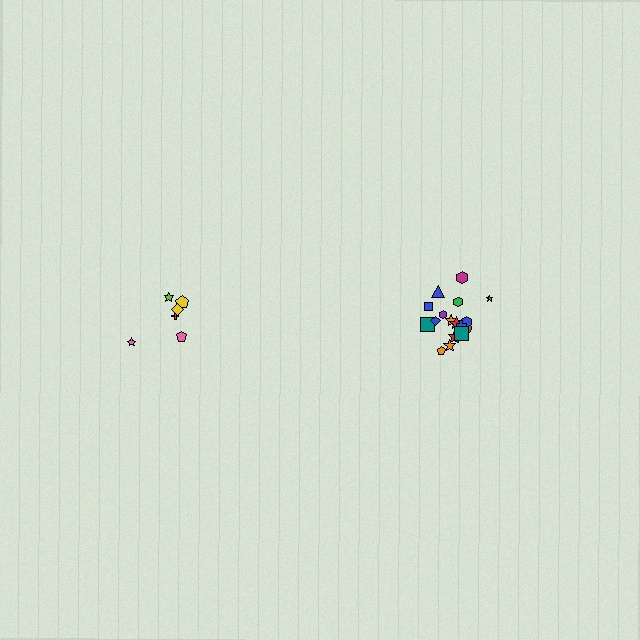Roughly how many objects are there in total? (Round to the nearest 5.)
Roughly 25 objects in total.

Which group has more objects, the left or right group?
The right group.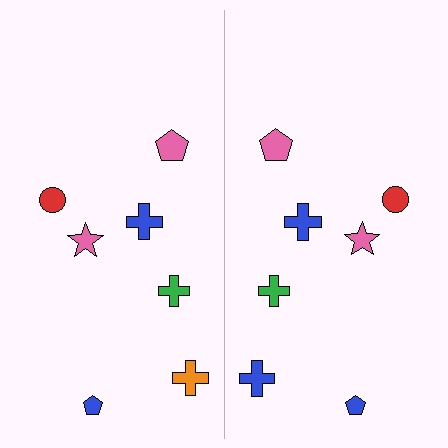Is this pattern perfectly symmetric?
No, the pattern is not perfectly symmetric. The blue cross on the right side breaks the symmetry — its mirror counterpart is orange.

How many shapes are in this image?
There are 14 shapes in this image.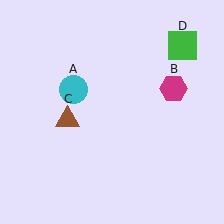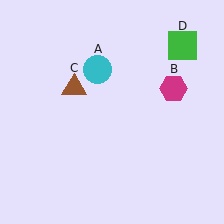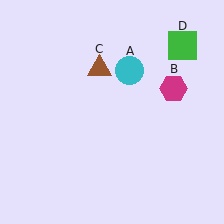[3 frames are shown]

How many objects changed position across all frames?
2 objects changed position: cyan circle (object A), brown triangle (object C).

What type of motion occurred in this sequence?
The cyan circle (object A), brown triangle (object C) rotated clockwise around the center of the scene.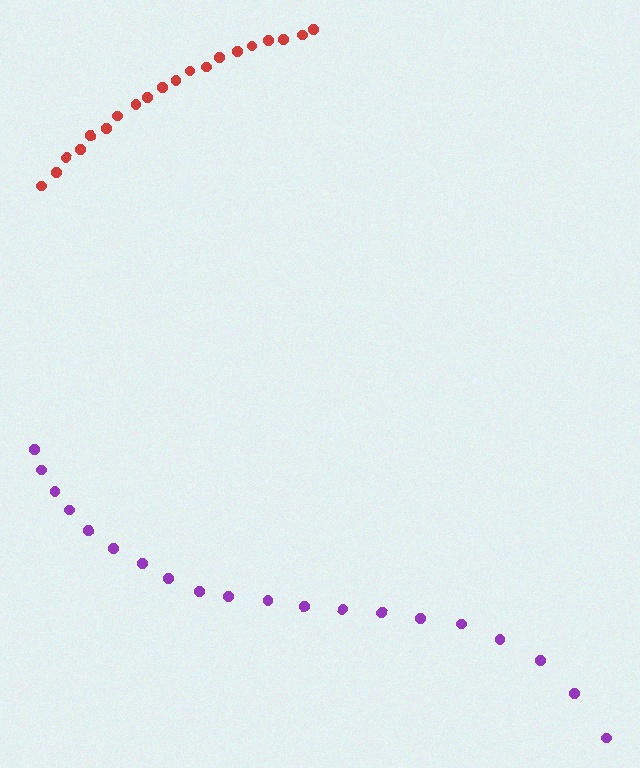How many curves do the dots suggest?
There are 2 distinct paths.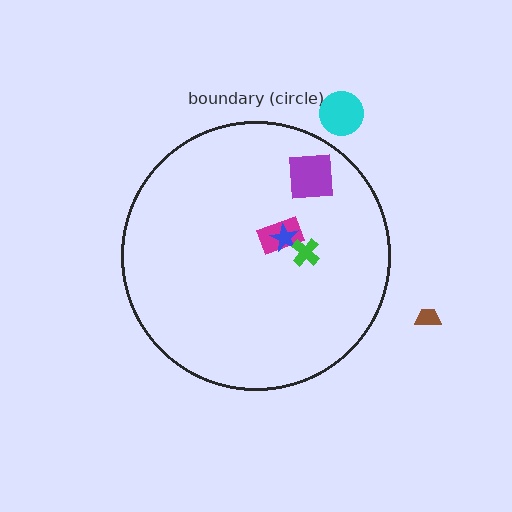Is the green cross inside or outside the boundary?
Inside.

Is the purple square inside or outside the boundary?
Inside.